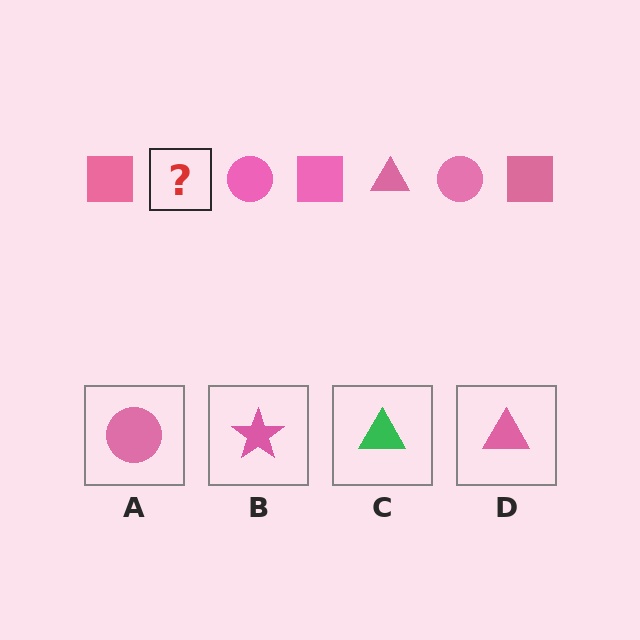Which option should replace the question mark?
Option D.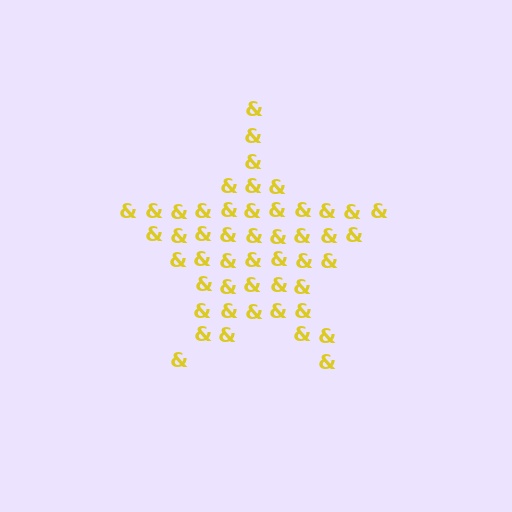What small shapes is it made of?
It is made of small ampersands.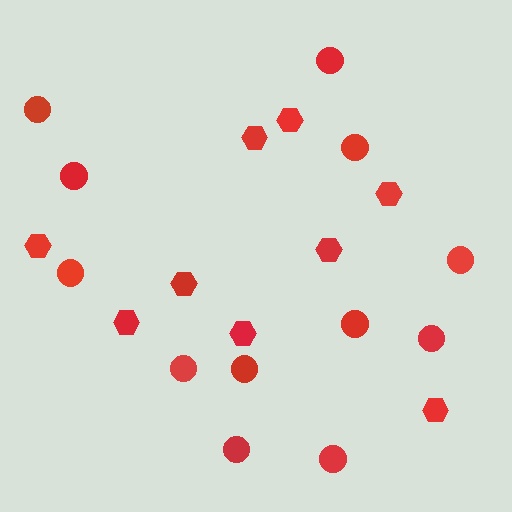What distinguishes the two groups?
There are 2 groups: one group of circles (12) and one group of hexagons (9).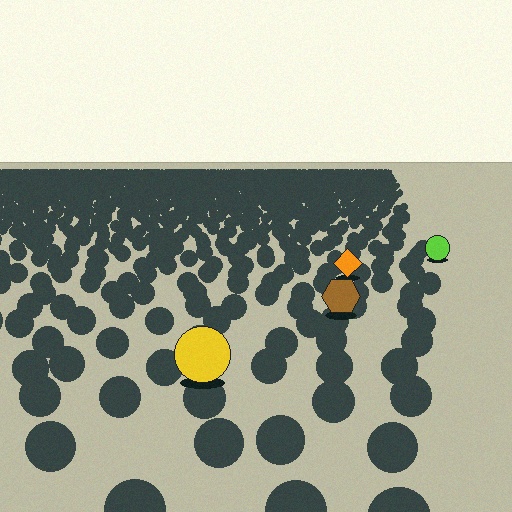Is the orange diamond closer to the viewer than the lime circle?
Yes. The orange diamond is closer — you can tell from the texture gradient: the ground texture is coarser near it.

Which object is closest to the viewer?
The yellow circle is closest. The texture marks near it are larger and more spread out.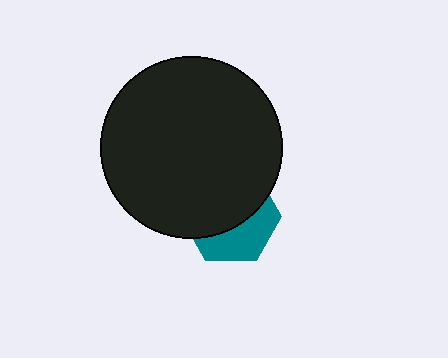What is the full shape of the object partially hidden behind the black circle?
The partially hidden object is a teal hexagon.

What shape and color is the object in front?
The object in front is a black circle.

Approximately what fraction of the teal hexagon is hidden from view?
Roughly 61% of the teal hexagon is hidden behind the black circle.